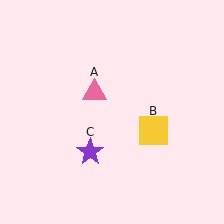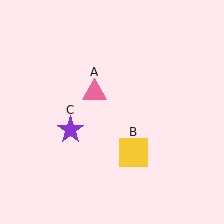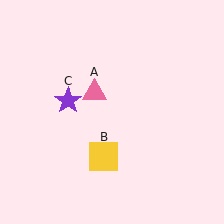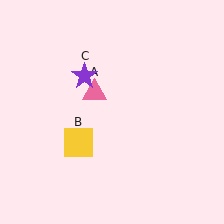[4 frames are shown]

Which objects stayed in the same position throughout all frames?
Pink triangle (object A) remained stationary.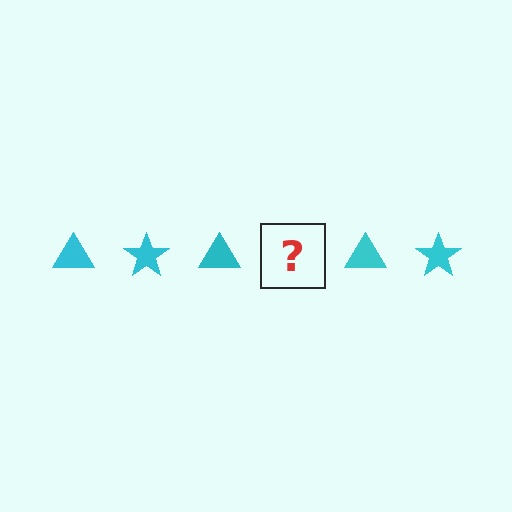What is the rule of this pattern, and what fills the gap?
The rule is that the pattern cycles through triangle, star shapes in cyan. The gap should be filled with a cyan star.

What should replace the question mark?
The question mark should be replaced with a cyan star.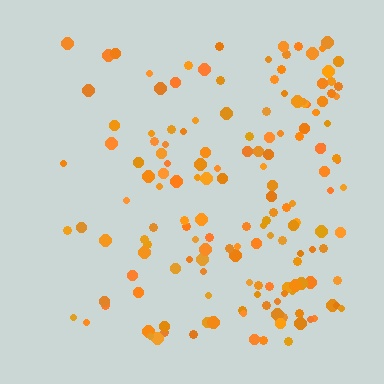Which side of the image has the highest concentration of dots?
The right.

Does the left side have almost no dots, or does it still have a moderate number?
Still a moderate number, just noticeably fewer than the right.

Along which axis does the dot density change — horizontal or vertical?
Horizontal.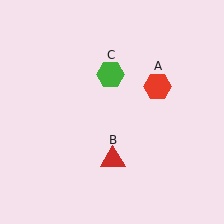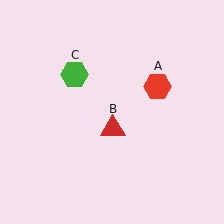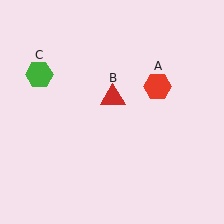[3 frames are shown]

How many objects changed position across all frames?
2 objects changed position: red triangle (object B), green hexagon (object C).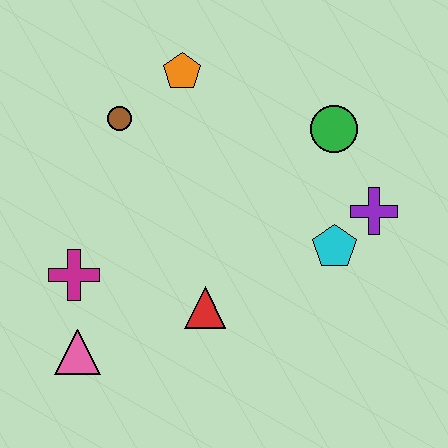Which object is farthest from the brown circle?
The purple cross is farthest from the brown circle.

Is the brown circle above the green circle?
Yes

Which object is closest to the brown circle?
The orange pentagon is closest to the brown circle.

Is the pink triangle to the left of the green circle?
Yes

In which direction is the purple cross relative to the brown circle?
The purple cross is to the right of the brown circle.